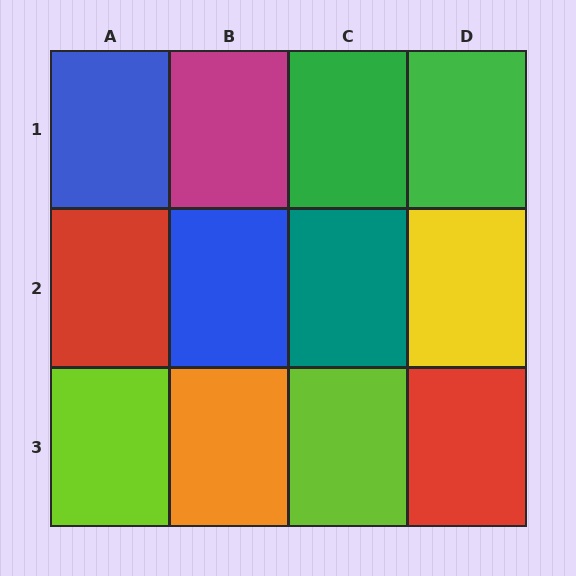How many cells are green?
2 cells are green.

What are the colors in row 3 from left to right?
Lime, orange, lime, red.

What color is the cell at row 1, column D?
Green.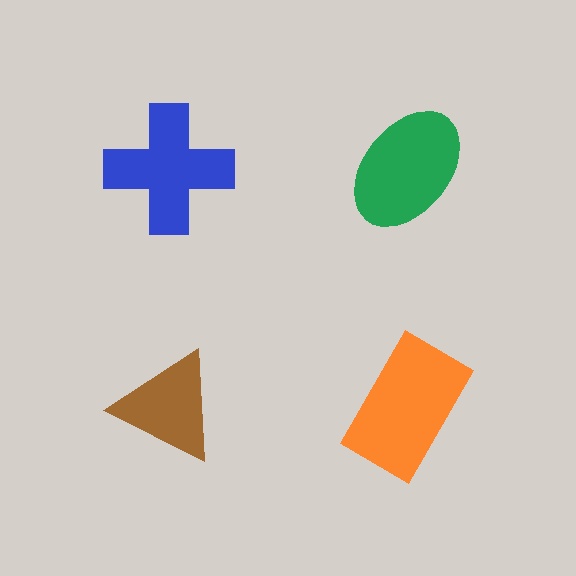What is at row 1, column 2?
A green ellipse.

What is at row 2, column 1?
A brown triangle.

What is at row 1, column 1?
A blue cross.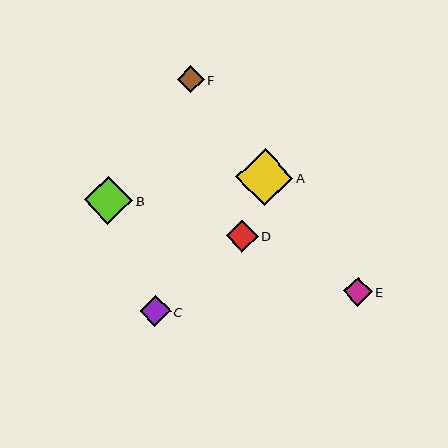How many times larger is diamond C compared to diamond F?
Diamond C is approximately 1.2 times the size of diamond F.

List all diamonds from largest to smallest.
From largest to smallest: A, B, D, C, E, F.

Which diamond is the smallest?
Diamond F is the smallest with a size of approximately 27 pixels.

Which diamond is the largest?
Diamond A is the largest with a size of approximately 57 pixels.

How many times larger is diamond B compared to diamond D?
Diamond B is approximately 1.5 times the size of diamond D.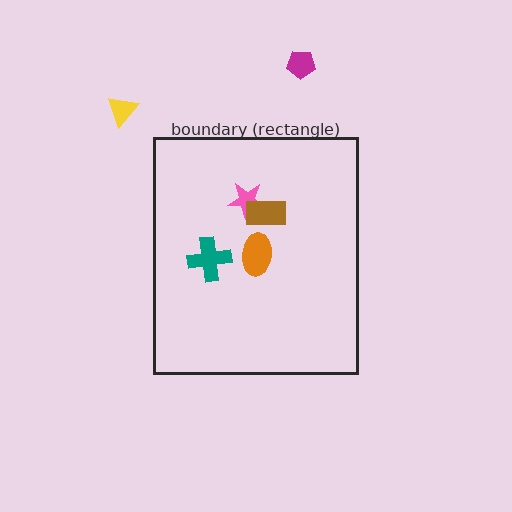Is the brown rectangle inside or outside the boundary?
Inside.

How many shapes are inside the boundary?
4 inside, 2 outside.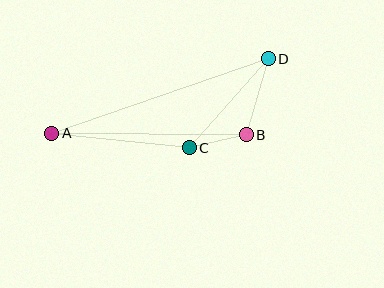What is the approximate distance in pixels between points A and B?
The distance between A and B is approximately 195 pixels.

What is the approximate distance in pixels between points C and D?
The distance between C and D is approximately 119 pixels.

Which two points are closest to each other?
Points B and C are closest to each other.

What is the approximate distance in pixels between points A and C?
The distance between A and C is approximately 139 pixels.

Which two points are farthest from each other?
Points A and D are farthest from each other.